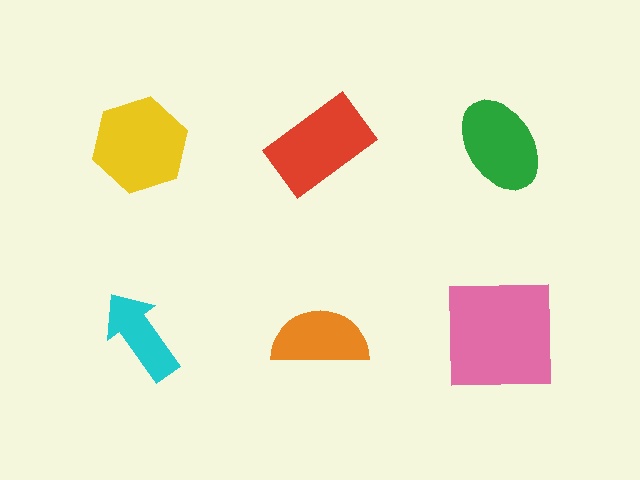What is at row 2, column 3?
A pink square.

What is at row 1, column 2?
A red rectangle.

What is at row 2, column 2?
An orange semicircle.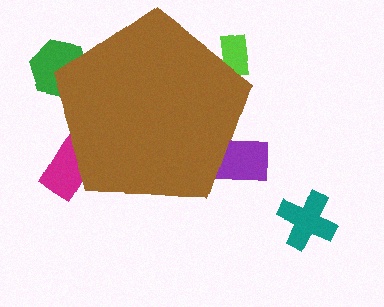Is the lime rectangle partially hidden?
Yes, the lime rectangle is partially hidden behind the brown pentagon.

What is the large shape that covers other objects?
A brown pentagon.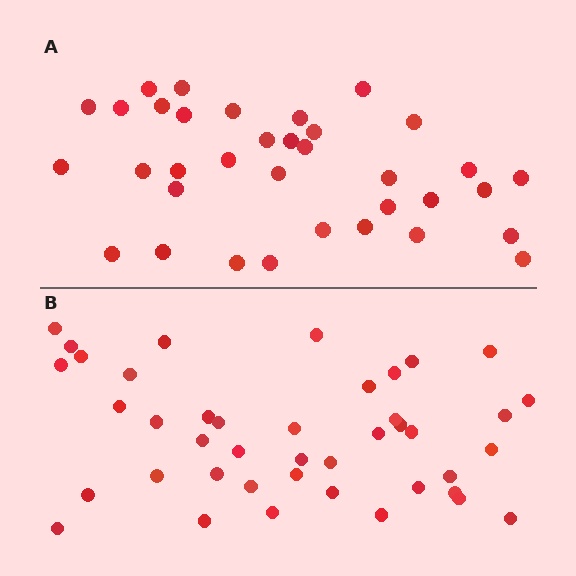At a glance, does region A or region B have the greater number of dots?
Region B (the bottom region) has more dots.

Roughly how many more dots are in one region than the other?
Region B has roughly 8 or so more dots than region A.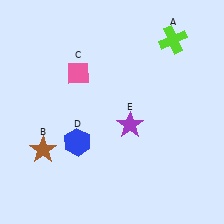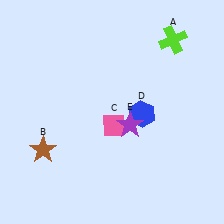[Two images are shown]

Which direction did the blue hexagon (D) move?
The blue hexagon (D) moved right.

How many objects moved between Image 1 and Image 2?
2 objects moved between the two images.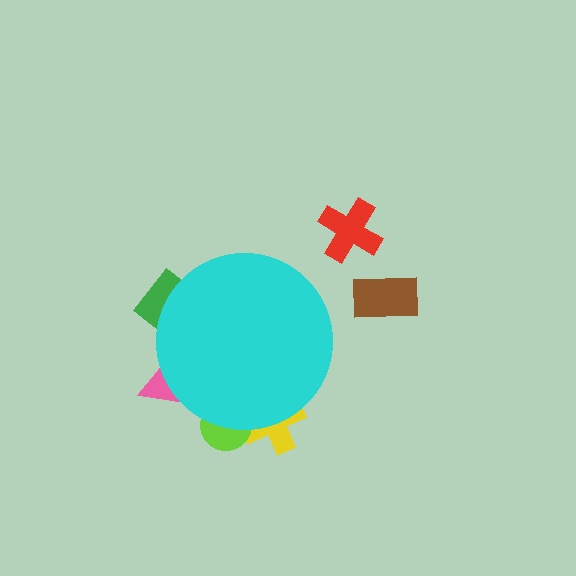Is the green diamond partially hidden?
Yes, the green diamond is partially hidden behind the cyan circle.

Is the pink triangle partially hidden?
Yes, the pink triangle is partially hidden behind the cyan circle.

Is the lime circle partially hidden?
Yes, the lime circle is partially hidden behind the cyan circle.